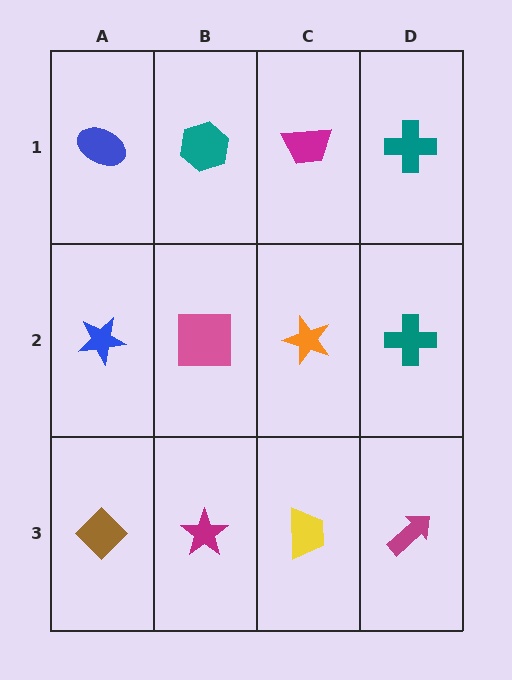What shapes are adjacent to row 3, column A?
A blue star (row 2, column A), a magenta star (row 3, column B).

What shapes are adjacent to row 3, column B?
A pink square (row 2, column B), a brown diamond (row 3, column A), a yellow trapezoid (row 3, column C).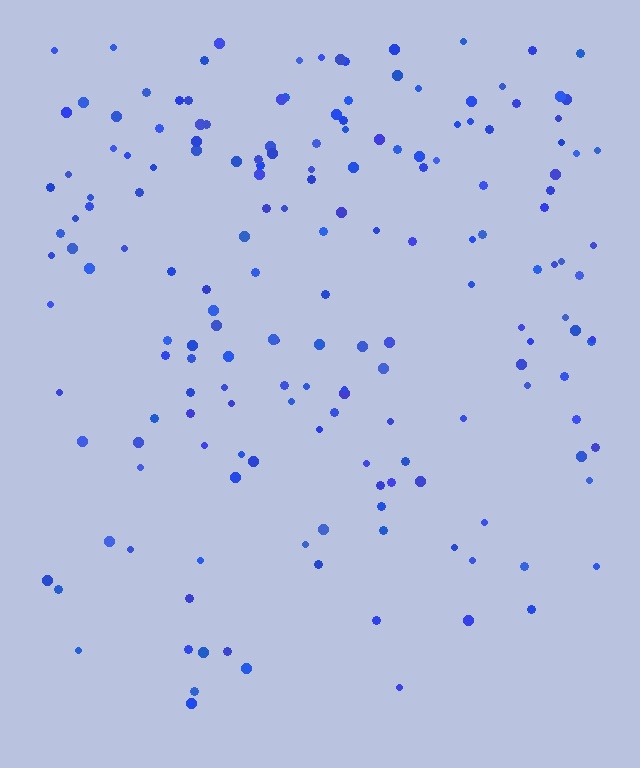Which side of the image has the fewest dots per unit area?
The bottom.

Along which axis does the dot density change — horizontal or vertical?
Vertical.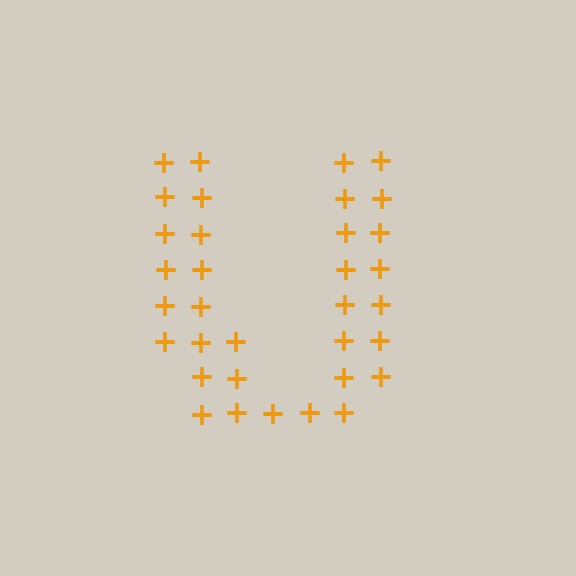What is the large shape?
The large shape is the letter U.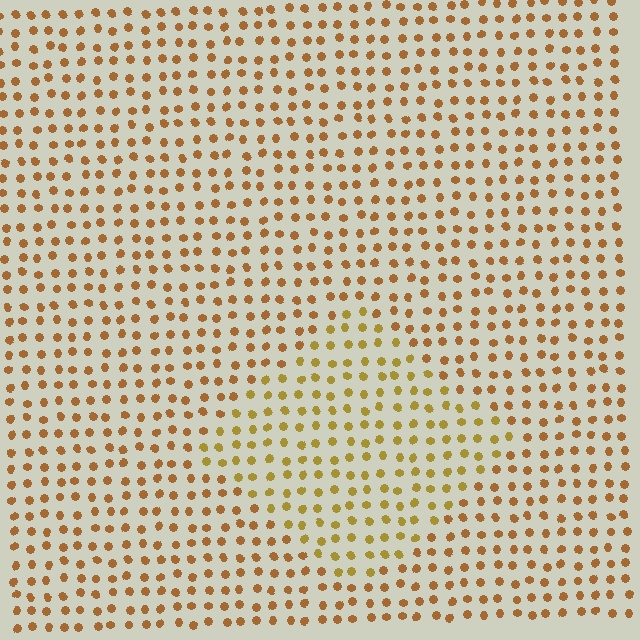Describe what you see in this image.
The image is filled with small brown elements in a uniform arrangement. A diamond-shaped region is visible where the elements are tinted to a slightly different hue, forming a subtle color boundary.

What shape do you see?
I see a diamond.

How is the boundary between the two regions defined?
The boundary is defined purely by a slight shift in hue (about 22 degrees). Spacing, size, and orientation are identical on both sides.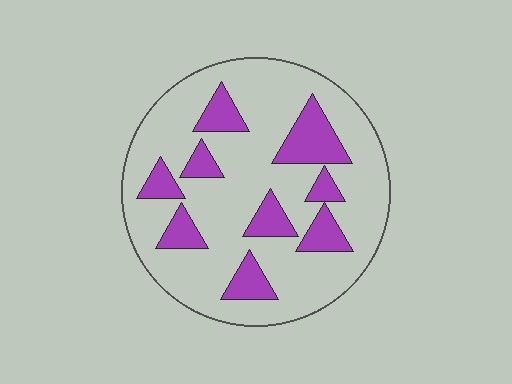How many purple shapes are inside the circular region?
9.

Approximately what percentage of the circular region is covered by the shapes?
Approximately 25%.